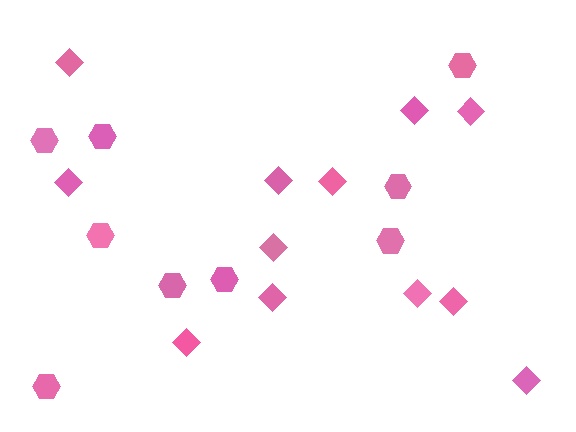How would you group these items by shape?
There are 2 groups: one group of diamonds (12) and one group of hexagons (9).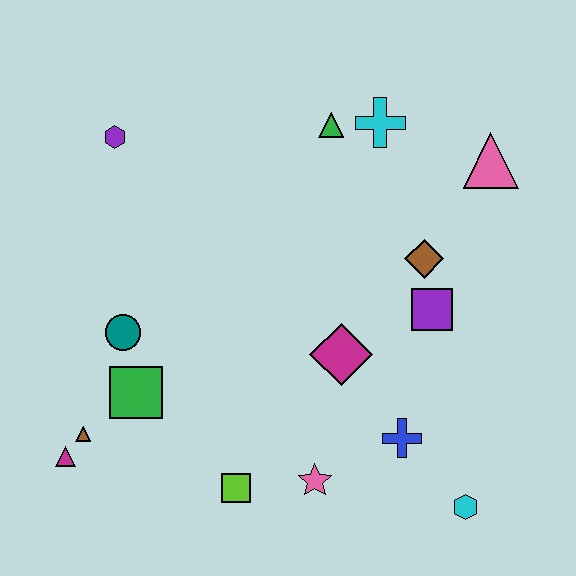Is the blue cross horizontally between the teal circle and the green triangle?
No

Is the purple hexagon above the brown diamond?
Yes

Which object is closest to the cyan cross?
The green triangle is closest to the cyan cross.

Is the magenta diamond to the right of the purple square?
No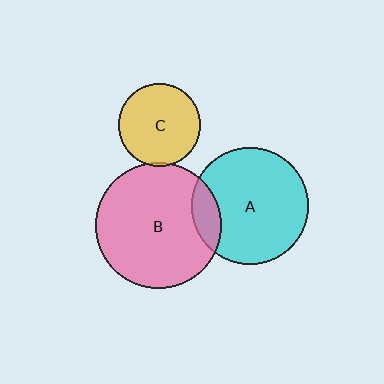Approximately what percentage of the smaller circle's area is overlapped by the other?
Approximately 15%.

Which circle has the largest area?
Circle B (pink).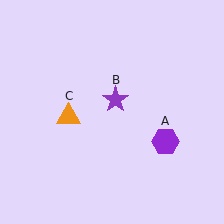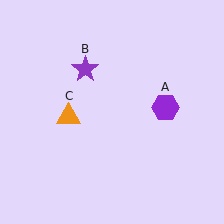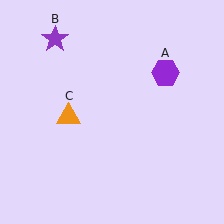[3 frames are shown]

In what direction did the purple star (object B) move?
The purple star (object B) moved up and to the left.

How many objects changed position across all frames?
2 objects changed position: purple hexagon (object A), purple star (object B).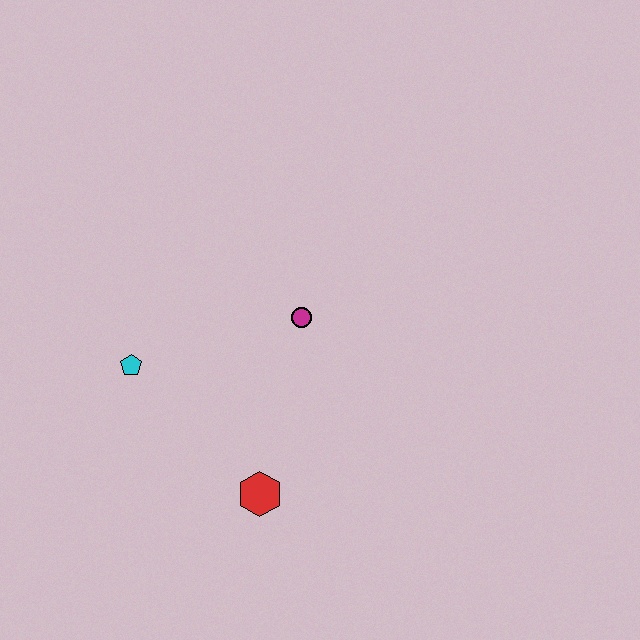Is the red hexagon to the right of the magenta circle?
No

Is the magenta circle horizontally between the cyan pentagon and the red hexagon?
No